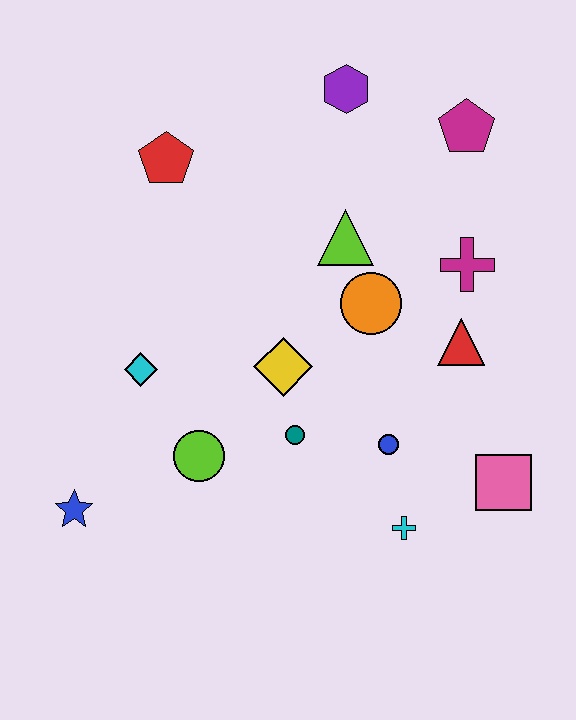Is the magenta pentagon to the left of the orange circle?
No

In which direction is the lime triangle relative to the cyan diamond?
The lime triangle is to the right of the cyan diamond.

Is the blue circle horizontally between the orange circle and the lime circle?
No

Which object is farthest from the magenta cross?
The blue star is farthest from the magenta cross.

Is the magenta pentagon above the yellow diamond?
Yes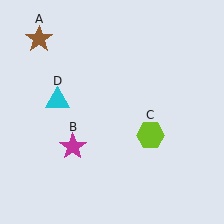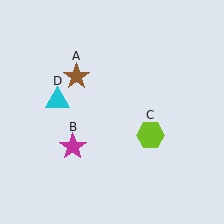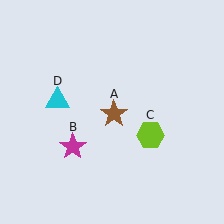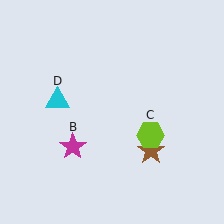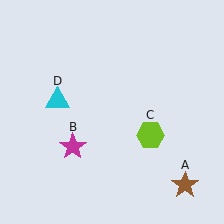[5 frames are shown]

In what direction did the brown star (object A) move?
The brown star (object A) moved down and to the right.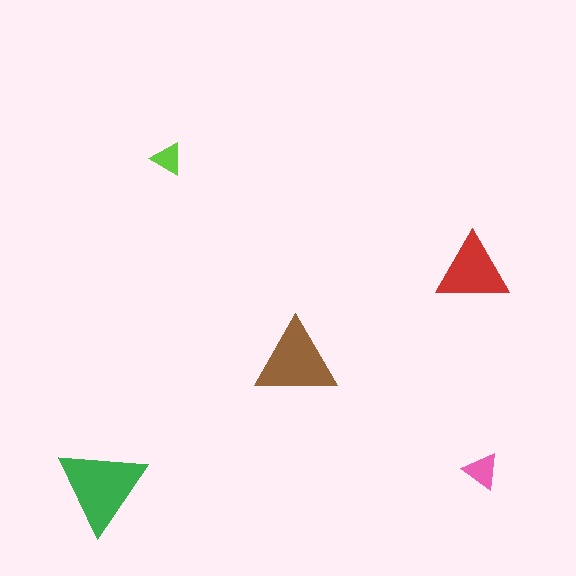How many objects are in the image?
There are 5 objects in the image.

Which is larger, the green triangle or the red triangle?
The green one.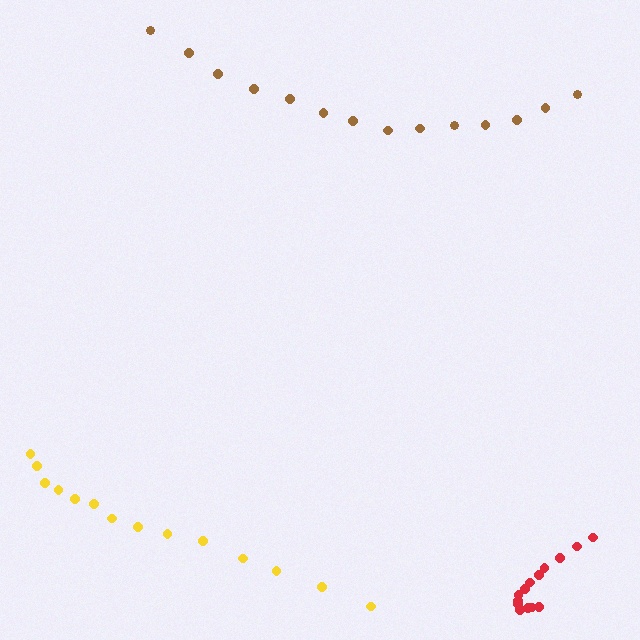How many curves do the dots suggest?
There are 3 distinct paths.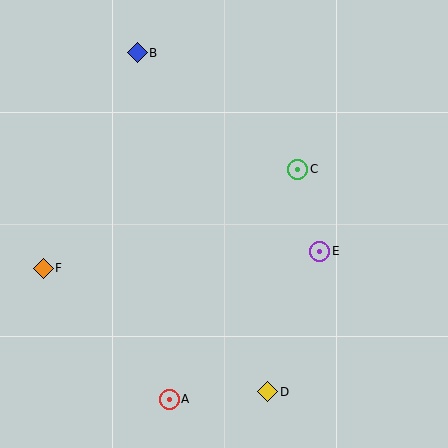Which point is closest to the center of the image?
Point C at (298, 169) is closest to the center.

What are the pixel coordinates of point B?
Point B is at (137, 53).